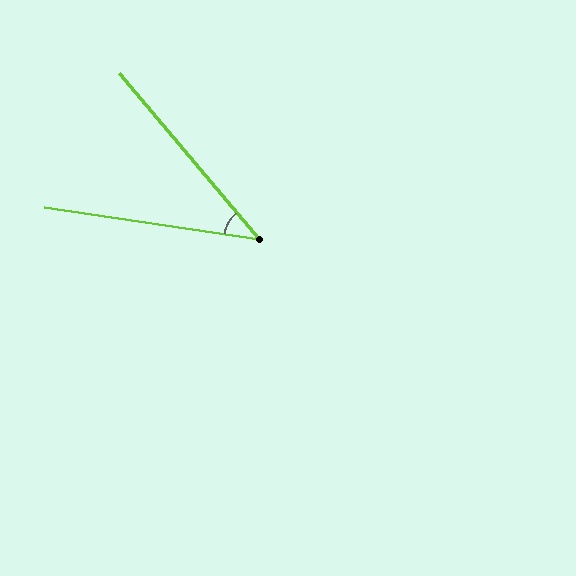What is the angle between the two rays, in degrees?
Approximately 42 degrees.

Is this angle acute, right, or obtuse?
It is acute.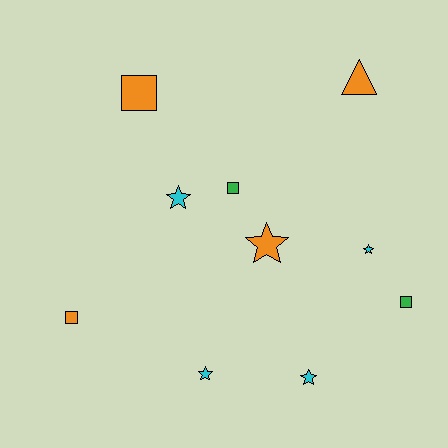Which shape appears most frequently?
Star, with 5 objects.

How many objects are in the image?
There are 10 objects.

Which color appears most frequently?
Orange, with 4 objects.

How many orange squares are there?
There are 2 orange squares.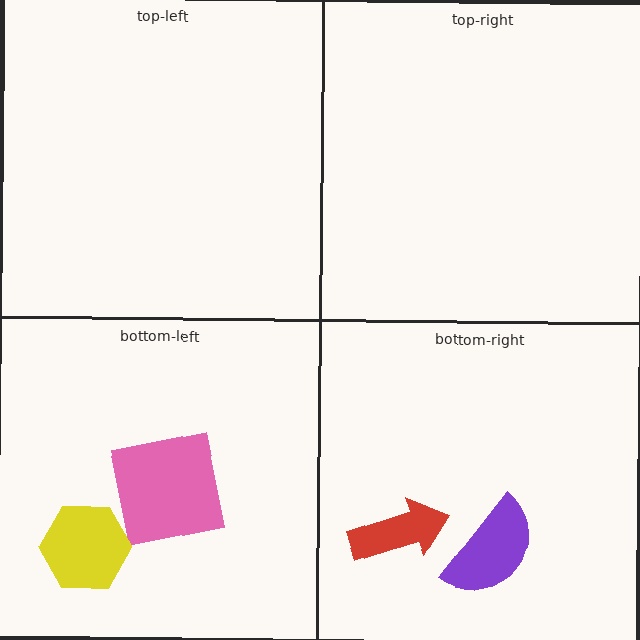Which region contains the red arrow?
The bottom-right region.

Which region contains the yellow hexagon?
The bottom-left region.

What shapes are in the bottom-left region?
The pink square, the yellow hexagon.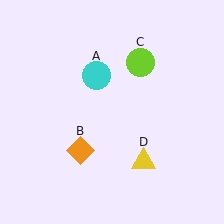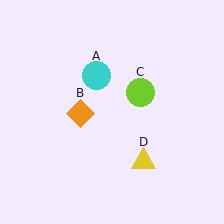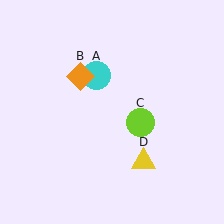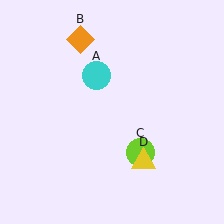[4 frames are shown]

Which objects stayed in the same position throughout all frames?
Cyan circle (object A) and yellow triangle (object D) remained stationary.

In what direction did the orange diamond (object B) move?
The orange diamond (object B) moved up.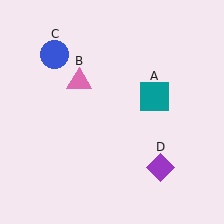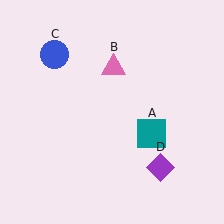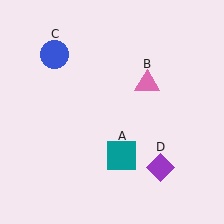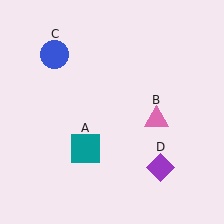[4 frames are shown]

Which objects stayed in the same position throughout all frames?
Blue circle (object C) and purple diamond (object D) remained stationary.